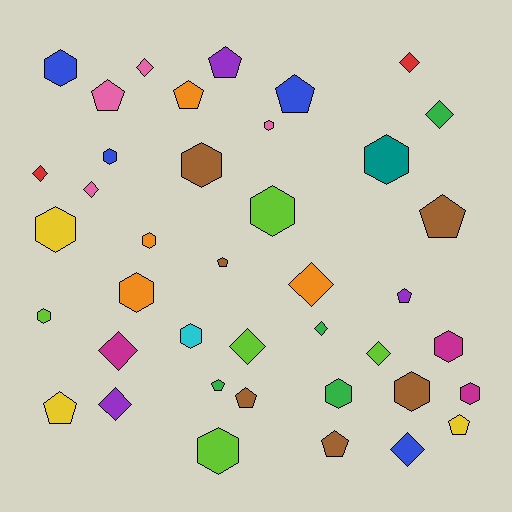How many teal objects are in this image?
There is 1 teal object.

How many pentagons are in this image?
There are 12 pentagons.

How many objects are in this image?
There are 40 objects.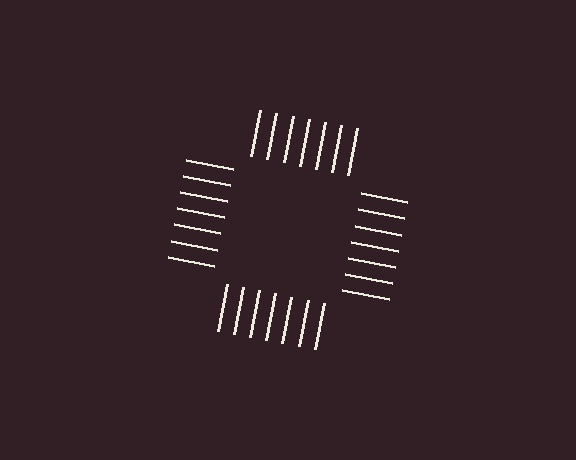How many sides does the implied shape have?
4 sides — the line-ends trace a square.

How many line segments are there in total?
28 — 7 along each of the 4 edges.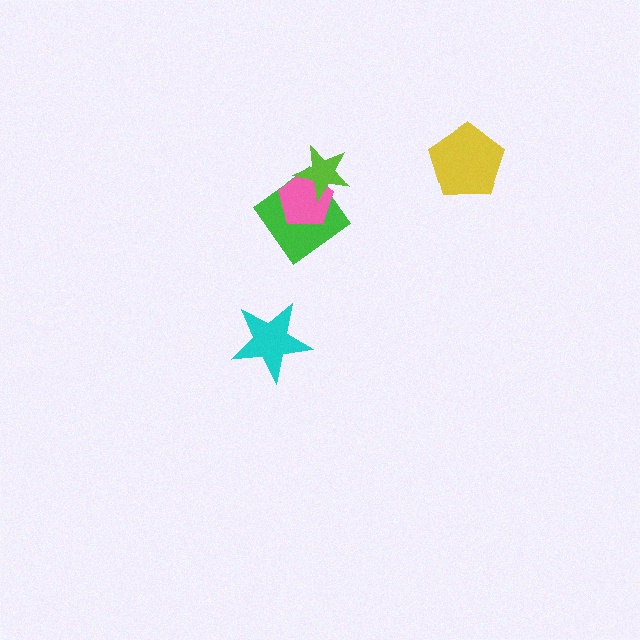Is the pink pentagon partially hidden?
Yes, it is partially covered by another shape.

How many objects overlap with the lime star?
2 objects overlap with the lime star.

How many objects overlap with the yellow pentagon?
0 objects overlap with the yellow pentagon.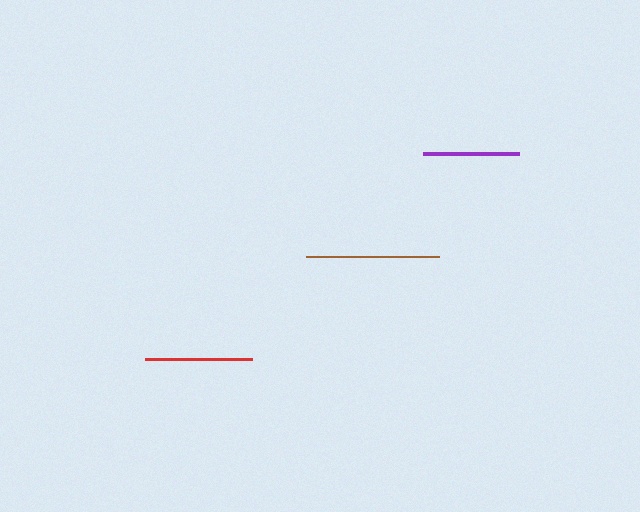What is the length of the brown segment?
The brown segment is approximately 134 pixels long.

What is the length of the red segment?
The red segment is approximately 107 pixels long.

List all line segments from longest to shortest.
From longest to shortest: brown, red, purple.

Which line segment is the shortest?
The purple line is the shortest at approximately 96 pixels.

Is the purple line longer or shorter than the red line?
The red line is longer than the purple line.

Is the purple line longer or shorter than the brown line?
The brown line is longer than the purple line.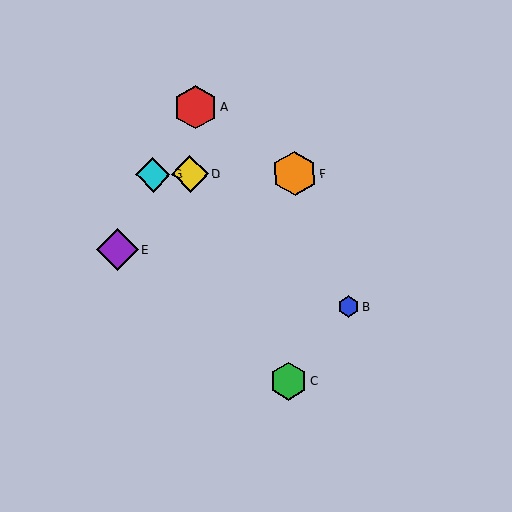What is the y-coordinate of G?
Object G is at y≈175.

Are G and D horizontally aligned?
Yes, both are at y≈175.